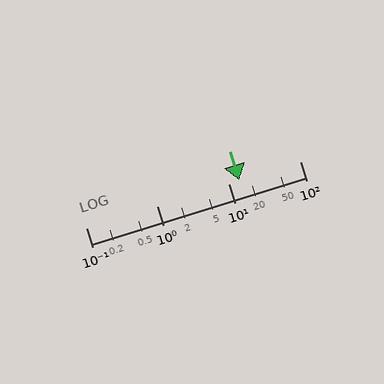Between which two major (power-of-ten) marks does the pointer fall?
The pointer is between 10 and 100.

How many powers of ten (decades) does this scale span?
The scale spans 3 decades, from 0.1 to 100.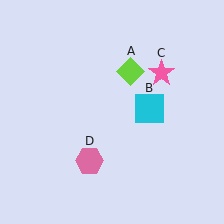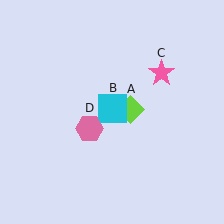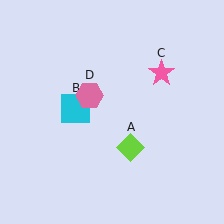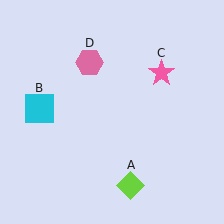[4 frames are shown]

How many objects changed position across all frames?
3 objects changed position: lime diamond (object A), cyan square (object B), pink hexagon (object D).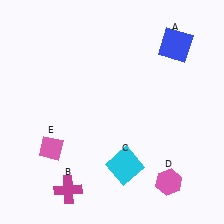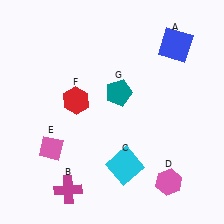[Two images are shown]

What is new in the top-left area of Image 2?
A red hexagon (F) was added in the top-left area of Image 2.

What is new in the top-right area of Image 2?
A teal pentagon (G) was added in the top-right area of Image 2.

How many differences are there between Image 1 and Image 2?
There are 2 differences between the two images.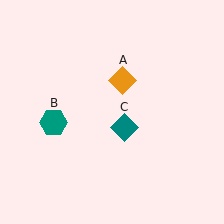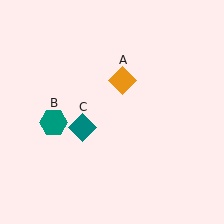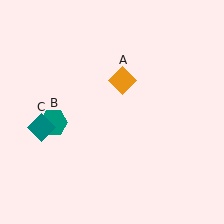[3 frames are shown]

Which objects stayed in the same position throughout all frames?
Orange diamond (object A) and teal hexagon (object B) remained stationary.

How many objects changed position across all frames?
1 object changed position: teal diamond (object C).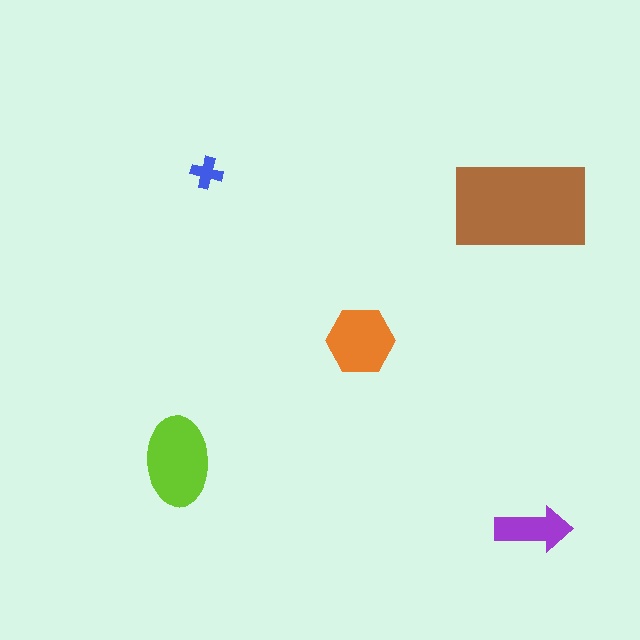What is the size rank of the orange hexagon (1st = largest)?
3rd.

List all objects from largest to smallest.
The brown rectangle, the lime ellipse, the orange hexagon, the purple arrow, the blue cross.